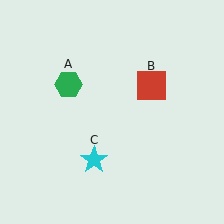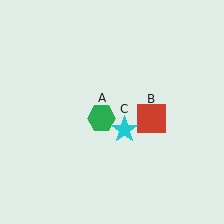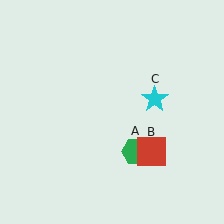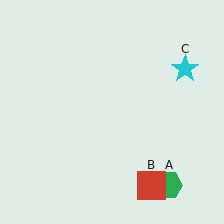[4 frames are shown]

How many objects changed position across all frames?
3 objects changed position: green hexagon (object A), red square (object B), cyan star (object C).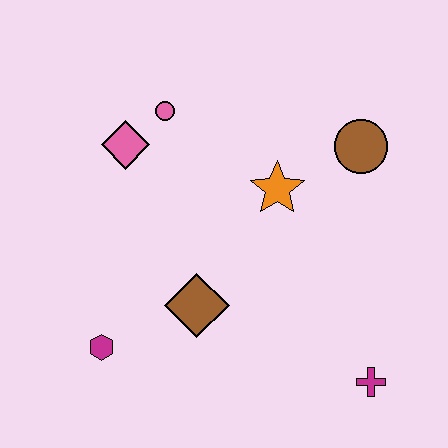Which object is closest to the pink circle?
The pink diamond is closest to the pink circle.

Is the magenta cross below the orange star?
Yes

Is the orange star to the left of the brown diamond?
No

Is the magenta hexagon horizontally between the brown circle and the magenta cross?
No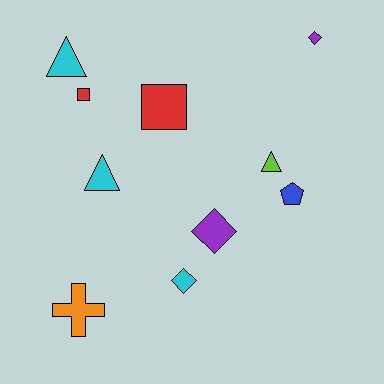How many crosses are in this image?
There is 1 cross.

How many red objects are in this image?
There are 2 red objects.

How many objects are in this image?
There are 10 objects.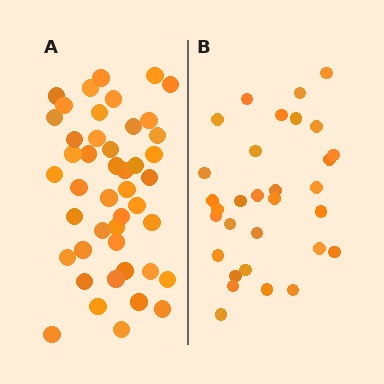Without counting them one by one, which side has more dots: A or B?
Region A (the left region) has more dots.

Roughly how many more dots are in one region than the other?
Region A has approximately 15 more dots than region B.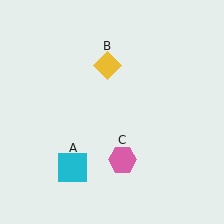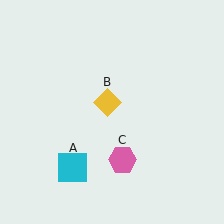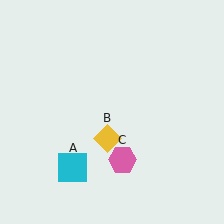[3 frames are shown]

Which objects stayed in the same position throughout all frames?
Cyan square (object A) and pink hexagon (object C) remained stationary.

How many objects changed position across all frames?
1 object changed position: yellow diamond (object B).